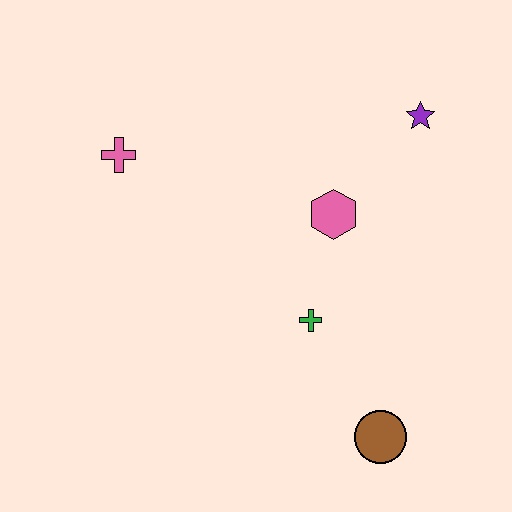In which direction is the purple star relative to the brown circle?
The purple star is above the brown circle.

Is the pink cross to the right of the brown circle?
No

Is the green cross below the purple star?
Yes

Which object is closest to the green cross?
The pink hexagon is closest to the green cross.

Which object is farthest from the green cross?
The pink cross is farthest from the green cross.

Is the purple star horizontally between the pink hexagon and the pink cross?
No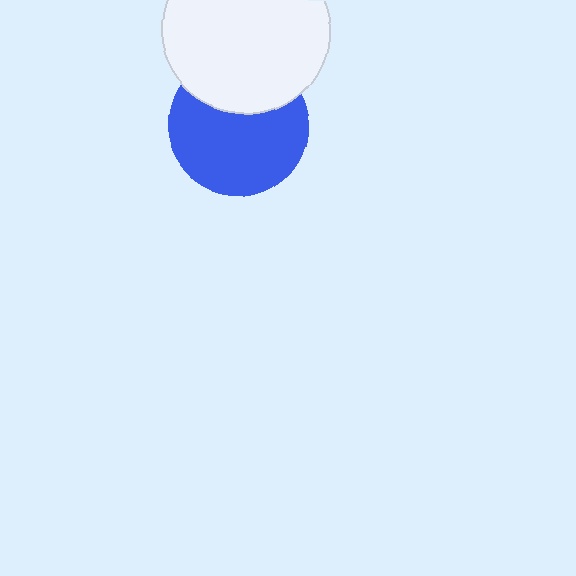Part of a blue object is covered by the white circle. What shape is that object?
It is a circle.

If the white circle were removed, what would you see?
You would see the complete blue circle.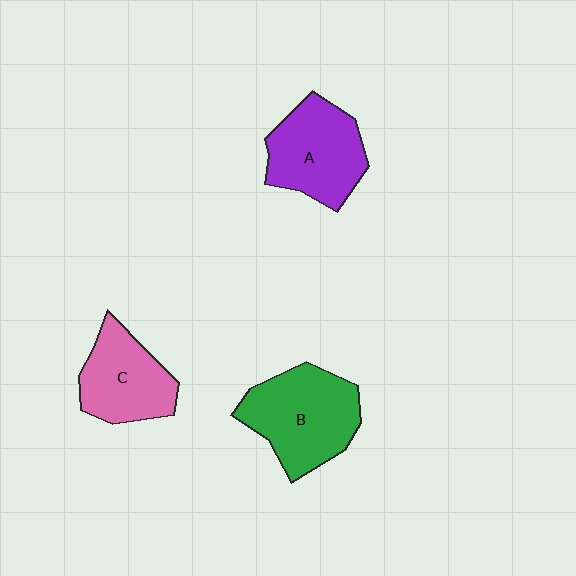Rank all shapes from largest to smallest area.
From largest to smallest: B (green), A (purple), C (pink).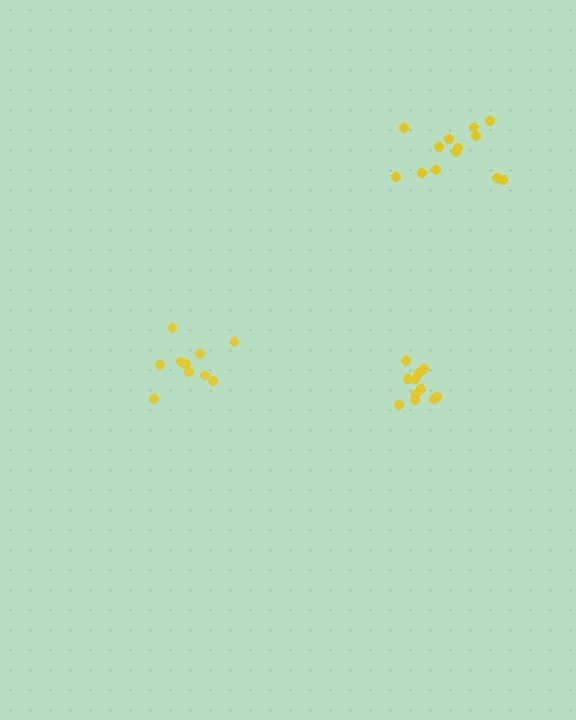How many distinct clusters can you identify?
There are 3 distinct clusters.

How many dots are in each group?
Group 1: 11 dots, Group 2: 13 dots, Group 3: 10 dots (34 total).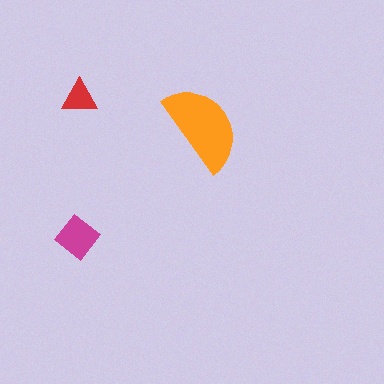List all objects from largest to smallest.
The orange semicircle, the magenta diamond, the red triangle.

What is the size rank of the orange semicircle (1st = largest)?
1st.